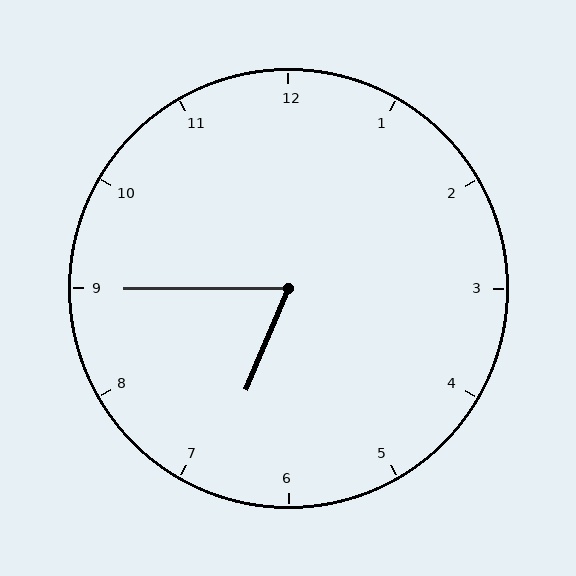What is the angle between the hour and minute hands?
Approximately 68 degrees.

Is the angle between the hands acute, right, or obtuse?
It is acute.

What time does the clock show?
6:45.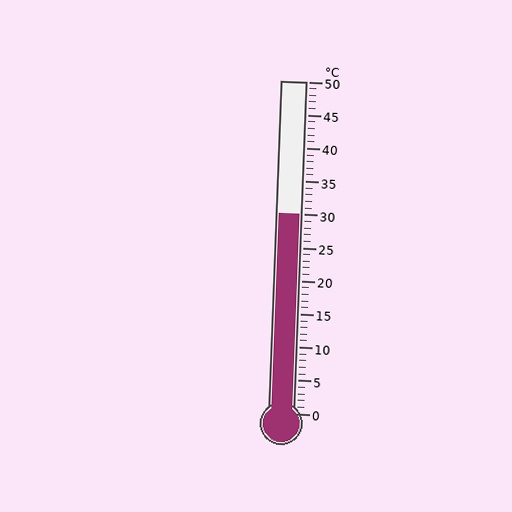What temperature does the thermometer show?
The thermometer shows approximately 30°C.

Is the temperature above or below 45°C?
The temperature is below 45°C.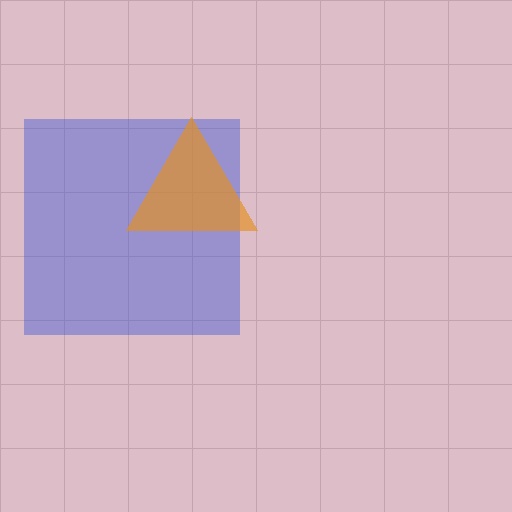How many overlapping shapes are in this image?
There are 2 overlapping shapes in the image.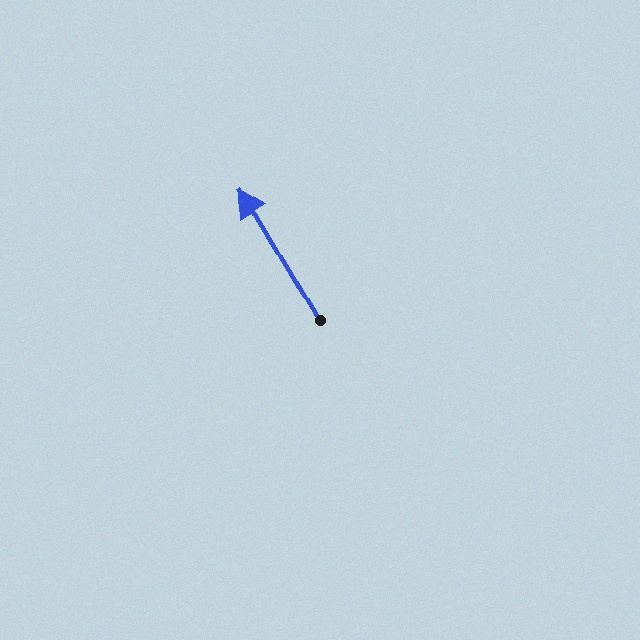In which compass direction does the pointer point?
Northwest.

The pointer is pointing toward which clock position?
Roughly 11 o'clock.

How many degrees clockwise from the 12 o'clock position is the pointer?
Approximately 330 degrees.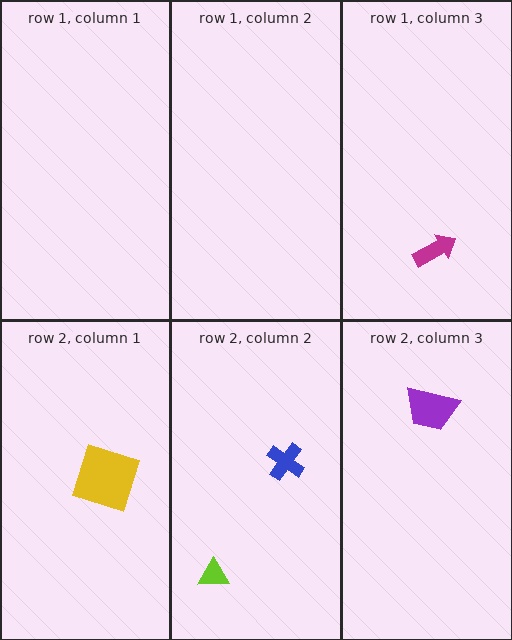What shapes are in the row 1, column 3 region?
The magenta arrow.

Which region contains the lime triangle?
The row 2, column 2 region.